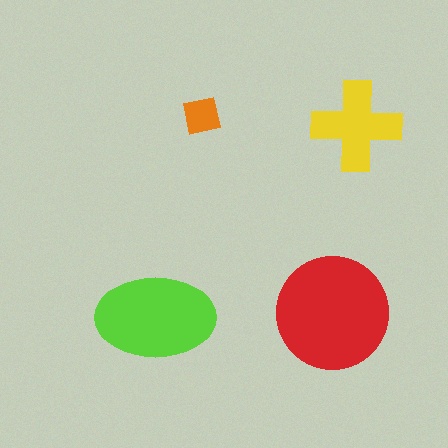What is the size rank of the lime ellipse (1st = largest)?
2nd.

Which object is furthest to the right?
The yellow cross is rightmost.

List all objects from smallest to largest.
The orange square, the yellow cross, the lime ellipse, the red circle.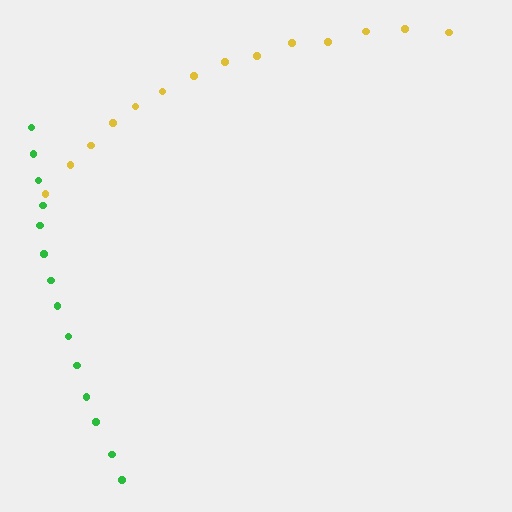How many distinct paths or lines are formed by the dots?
There are 2 distinct paths.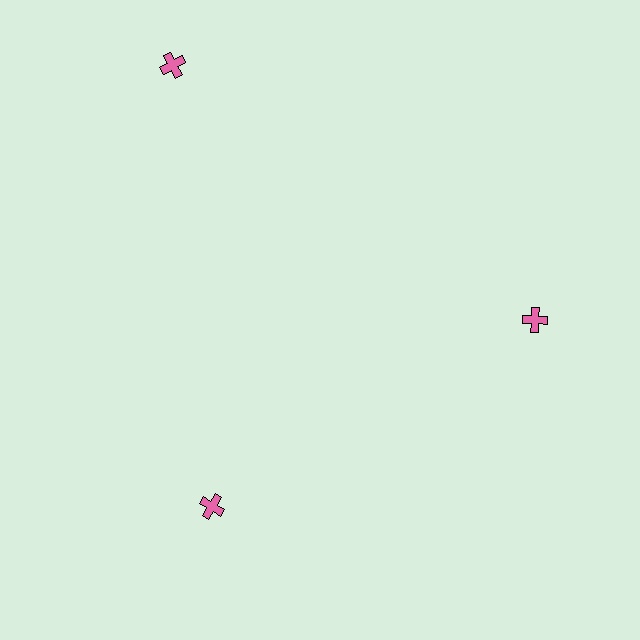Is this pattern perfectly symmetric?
No. The 3 pink crosses are arranged in a ring, but one element near the 11 o'clock position is pushed outward from the center, breaking the 3-fold rotational symmetry.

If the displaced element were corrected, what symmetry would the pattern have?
It would have 3-fold rotational symmetry — the pattern would map onto itself every 120 degrees.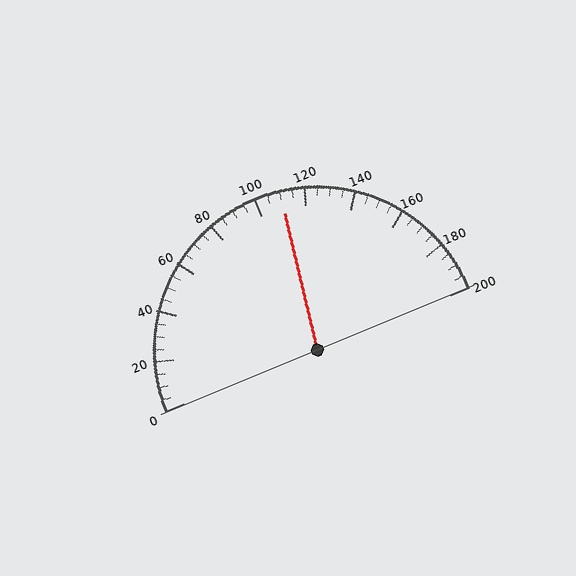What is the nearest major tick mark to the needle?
The nearest major tick mark is 120.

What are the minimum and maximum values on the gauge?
The gauge ranges from 0 to 200.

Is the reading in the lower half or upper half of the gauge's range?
The reading is in the upper half of the range (0 to 200).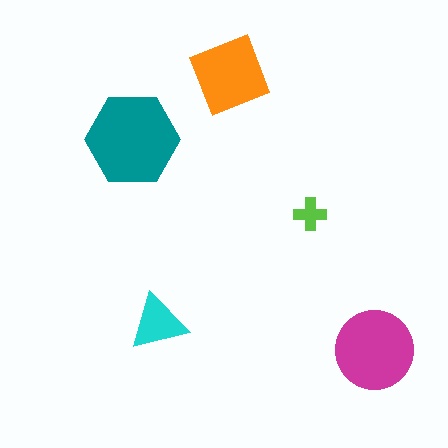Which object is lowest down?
The magenta circle is bottommost.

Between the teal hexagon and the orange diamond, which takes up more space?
The teal hexagon.